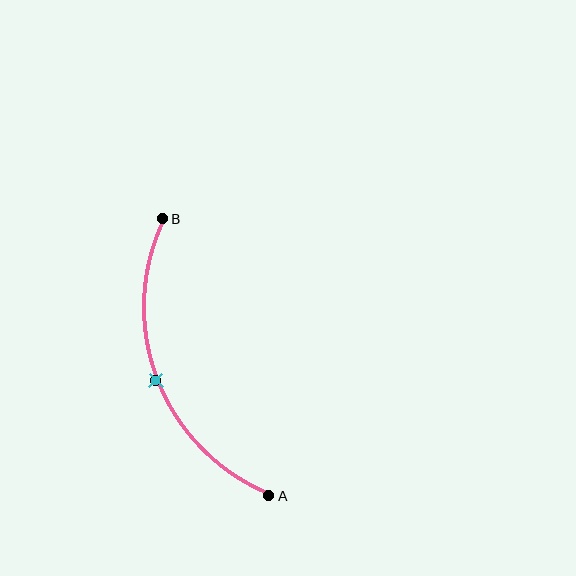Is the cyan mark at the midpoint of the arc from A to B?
Yes. The cyan mark lies on the arc at equal arc-length from both A and B — it is the arc midpoint.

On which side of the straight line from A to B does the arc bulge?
The arc bulges to the left of the straight line connecting A and B.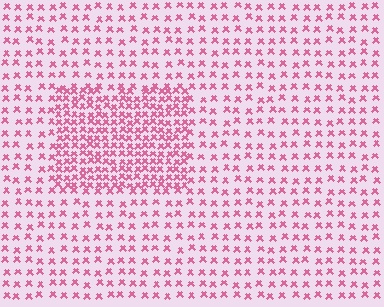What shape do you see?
I see a rectangle.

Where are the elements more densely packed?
The elements are more densely packed inside the rectangle boundary.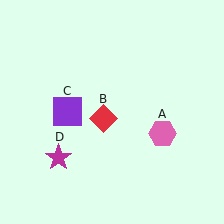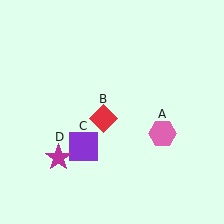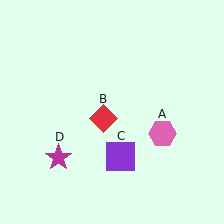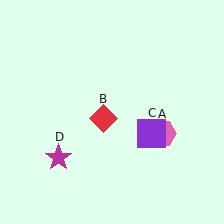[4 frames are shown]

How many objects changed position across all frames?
1 object changed position: purple square (object C).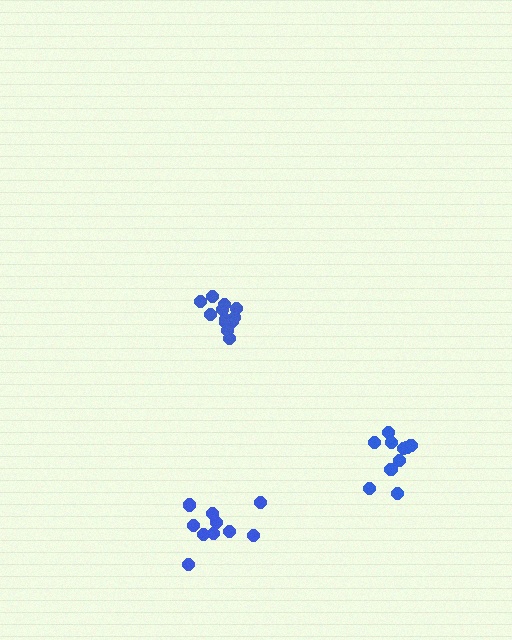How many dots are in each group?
Group 1: 10 dots, Group 2: 10 dots, Group 3: 12 dots (32 total).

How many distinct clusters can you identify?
There are 3 distinct clusters.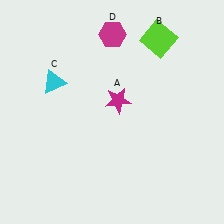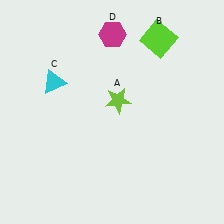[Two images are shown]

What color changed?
The star (A) changed from magenta in Image 1 to lime in Image 2.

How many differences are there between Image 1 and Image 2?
There is 1 difference between the two images.